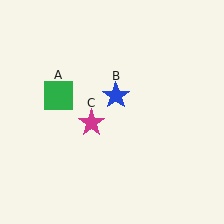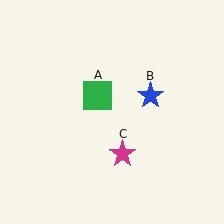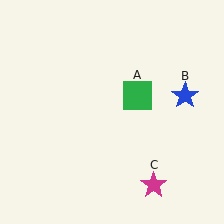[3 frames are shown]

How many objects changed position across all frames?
3 objects changed position: green square (object A), blue star (object B), magenta star (object C).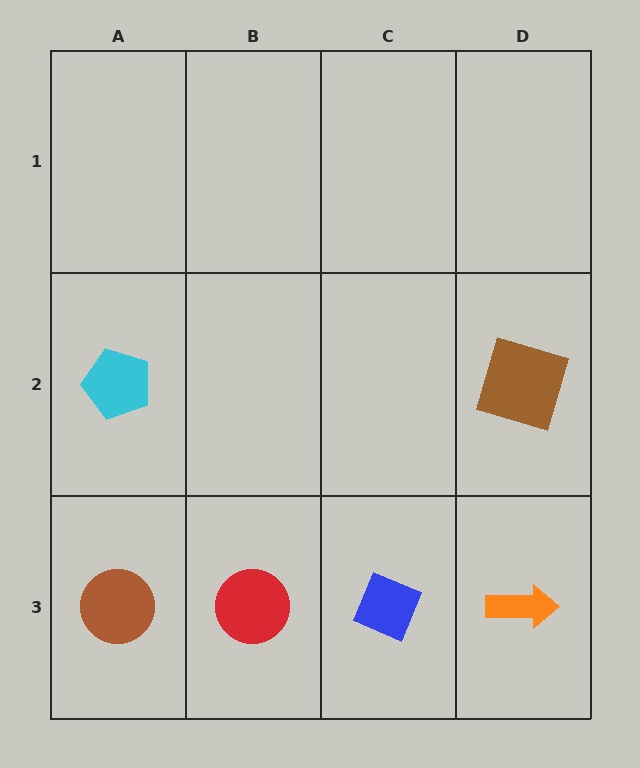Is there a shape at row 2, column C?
No, that cell is empty.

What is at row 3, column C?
A blue diamond.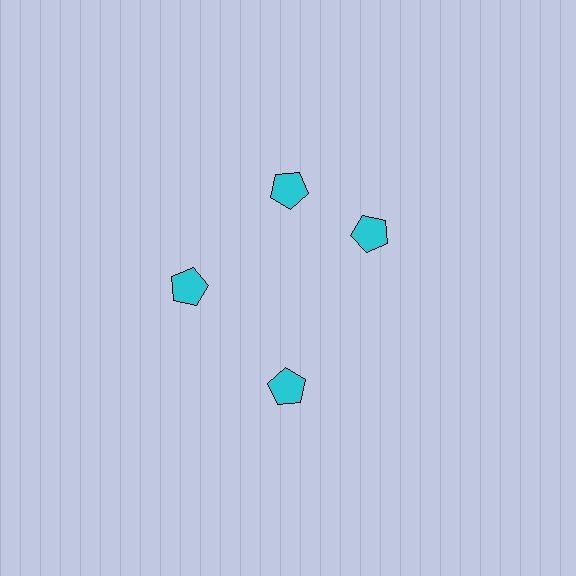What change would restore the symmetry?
The symmetry would be restored by rotating it back into even spacing with its neighbors so that all 4 pentagons sit at equal angles and equal distance from the center.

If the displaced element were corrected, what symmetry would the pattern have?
It would have 4-fold rotational symmetry — the pattern would map onto itself every 90 degrees.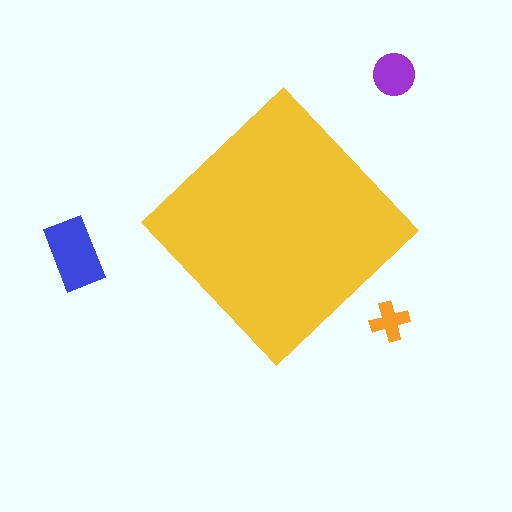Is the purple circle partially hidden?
No, the purple circle is fully visible.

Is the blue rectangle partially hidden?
No, the blue rectangle is fully visible.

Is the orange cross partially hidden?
No, the orange cross is fully visible.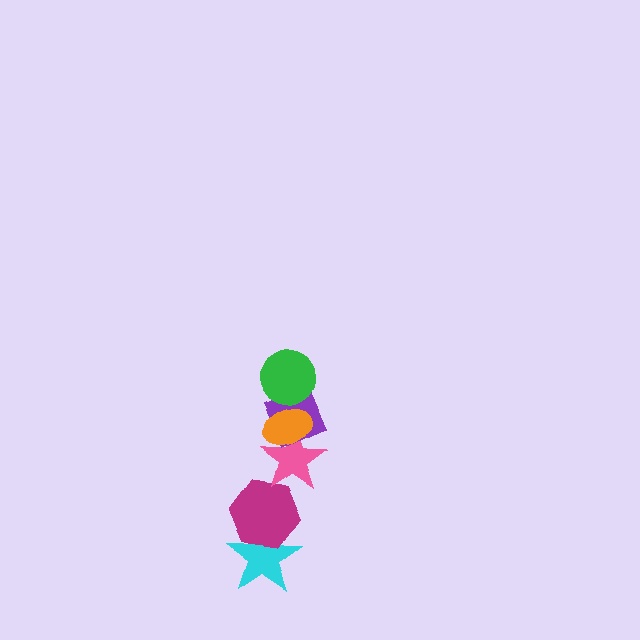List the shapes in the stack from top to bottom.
From top to bottom: the green circle, the orange ellipse, the purple diamond, the pink star, the magenta hexagon, the cyan star.